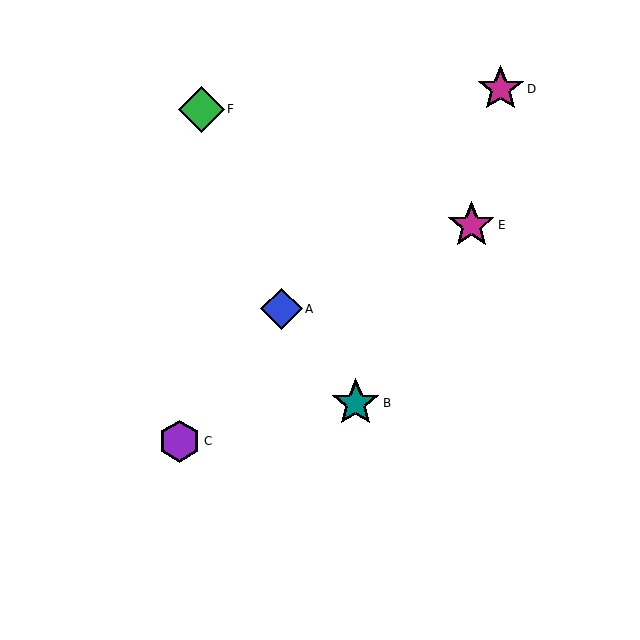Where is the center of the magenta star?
The center of the magenta star is at (471, 225).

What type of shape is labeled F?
Shape F is a green diamond.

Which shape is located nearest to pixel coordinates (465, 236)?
The magenta star (labeled E) at (471, 225) is nearest to that location.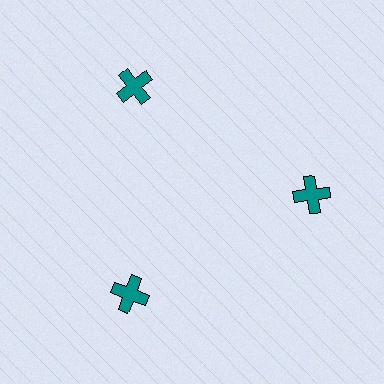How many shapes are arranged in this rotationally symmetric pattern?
There are 3 shapes, arranged in 3 groups of 1.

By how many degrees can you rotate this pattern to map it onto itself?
The pattern maps onto itself every 120 degrees of rotation.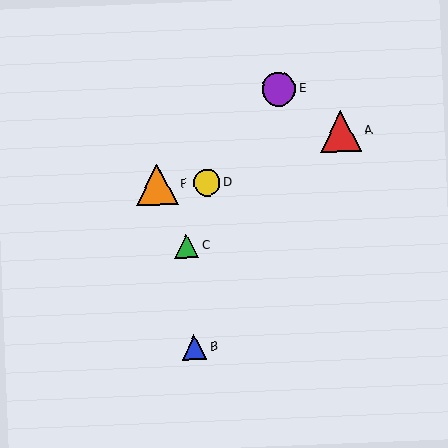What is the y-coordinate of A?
Object A is at y≈131.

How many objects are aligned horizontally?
2 objects (D, F) are aligned horizontally.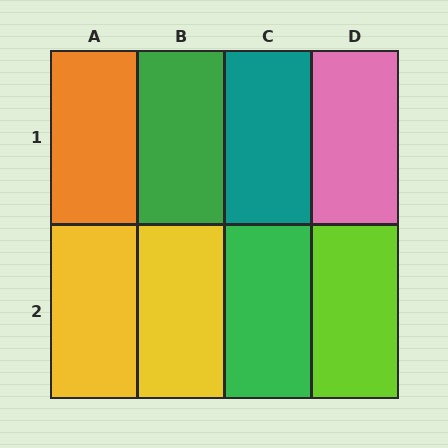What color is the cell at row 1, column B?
Green.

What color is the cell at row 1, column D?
Pink.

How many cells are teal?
1 cell is teal.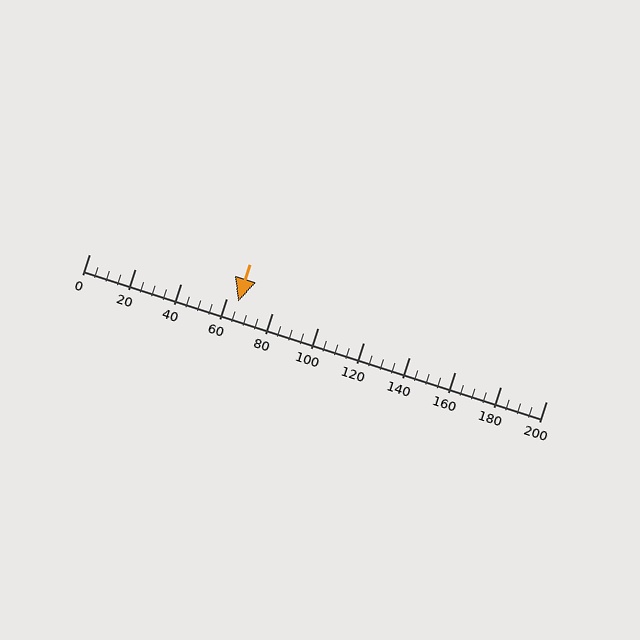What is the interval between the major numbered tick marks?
The major tick marks are spaced 20 units apart.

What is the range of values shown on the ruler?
The ruler shows values from 0 to 200.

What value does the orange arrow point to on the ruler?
The orange arrow points to approximately 65.